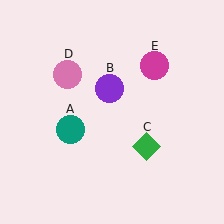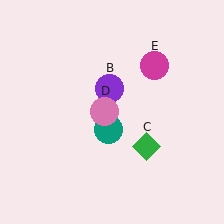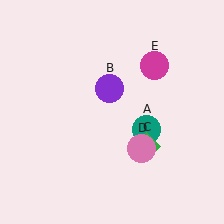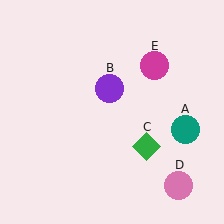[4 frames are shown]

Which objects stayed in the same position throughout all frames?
Purple circle (object B) and green diamond (object C) and magenta circle (object E) remained stationary.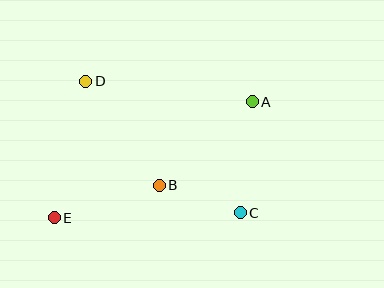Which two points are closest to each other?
Points B and C are closest to each other.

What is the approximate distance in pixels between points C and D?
The distance between C and D is approximately 203 pixels.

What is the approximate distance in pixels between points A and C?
The distance between A and C is approximately 112 pixels.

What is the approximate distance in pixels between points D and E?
The distance between D and E is approximately 140 pixels.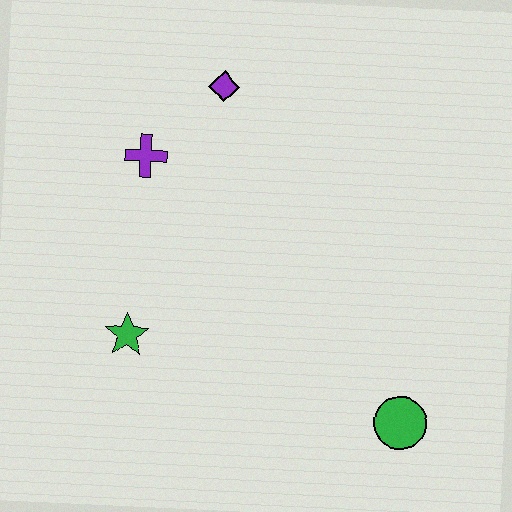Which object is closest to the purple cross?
The purple diamond is closest to the purple cross.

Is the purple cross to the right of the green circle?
No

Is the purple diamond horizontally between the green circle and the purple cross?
Yes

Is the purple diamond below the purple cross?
No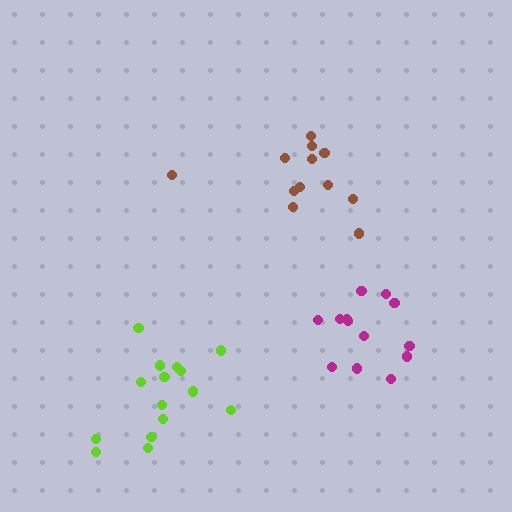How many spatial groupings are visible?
There are 3 spatial groupings.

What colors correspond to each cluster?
The clusters are colored: brown, lime, magenta.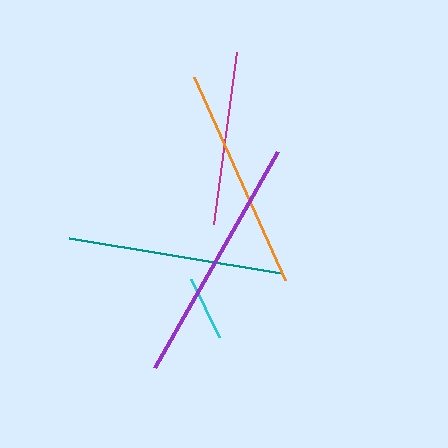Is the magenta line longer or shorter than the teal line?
The teal line is longer than the magenta line.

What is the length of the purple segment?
The purple segment is approximately 248 pixels long.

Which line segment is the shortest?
The cyan line is the shortest at approximately 64 pixels.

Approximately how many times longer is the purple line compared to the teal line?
The purple line is approximately 1.2 times the length of the teal line.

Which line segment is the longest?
The purple line is the longest at approximately 248 pixels.